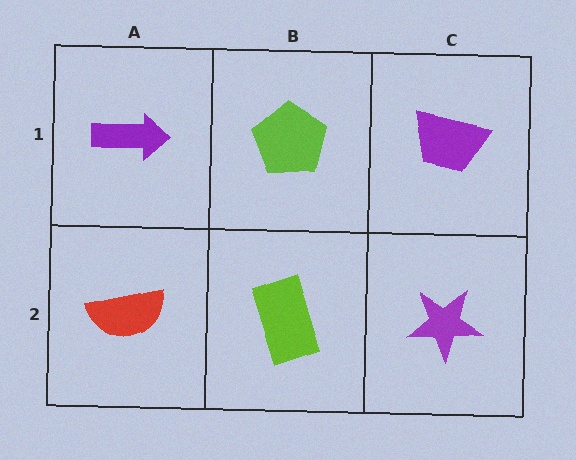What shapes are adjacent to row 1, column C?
A purple star (row 2, column C), a lime pentagon (row 1, column B).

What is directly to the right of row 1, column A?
A lime pentagon.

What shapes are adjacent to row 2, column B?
A lime pentagon (row 1, column B), a red semicircle (row 2, column A), a purple star (row 2, column C).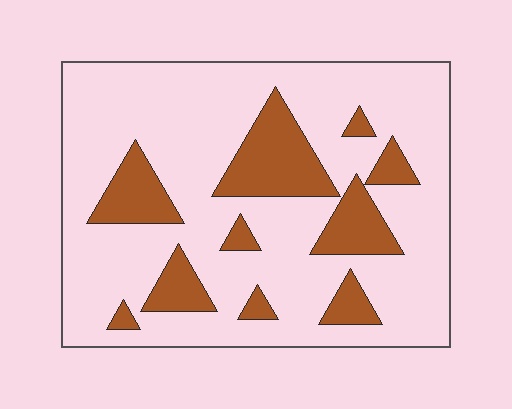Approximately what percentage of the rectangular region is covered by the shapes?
Approximately 20%.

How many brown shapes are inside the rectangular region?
10.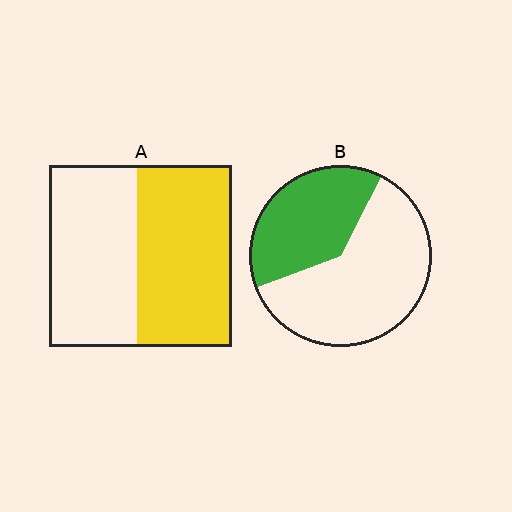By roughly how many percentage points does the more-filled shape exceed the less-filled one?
By roughly 15 percentage points (A over B).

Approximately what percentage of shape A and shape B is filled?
A is approximately 50% and B is approximately 40%.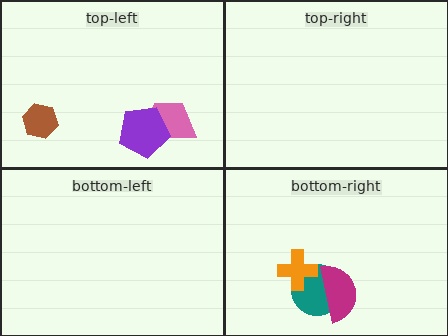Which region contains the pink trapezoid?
The top-left region.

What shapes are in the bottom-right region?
The teal circle, the magenta semicircle, the orange cross.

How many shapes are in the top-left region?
3.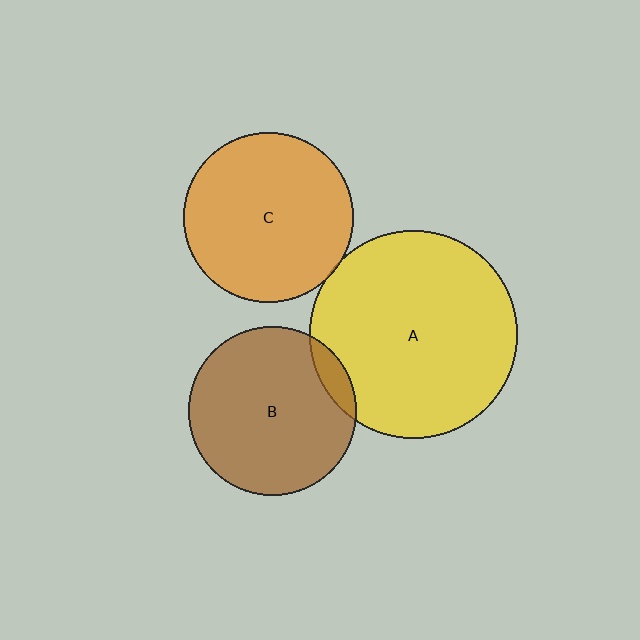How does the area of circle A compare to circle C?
Approximately 1.5 times.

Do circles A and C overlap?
Yes.